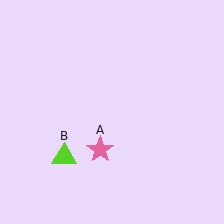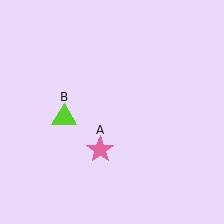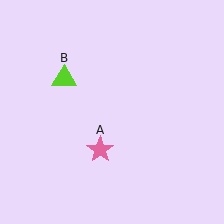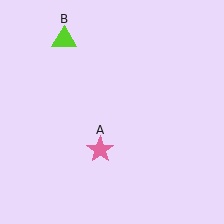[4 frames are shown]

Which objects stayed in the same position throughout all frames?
Pink star (object A) remained stationary.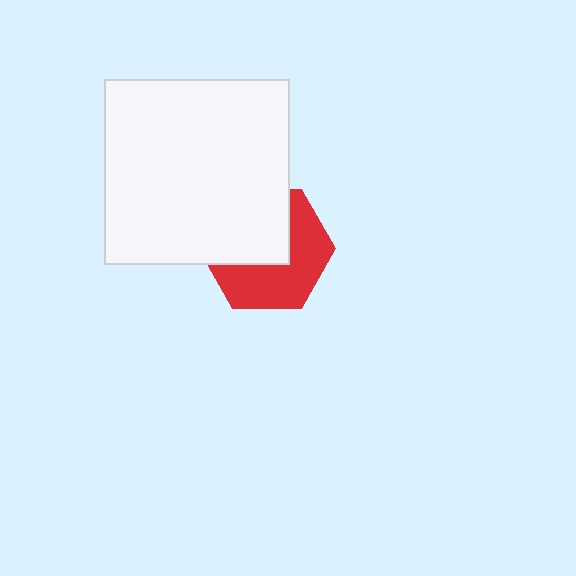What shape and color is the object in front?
The object in front is a white square.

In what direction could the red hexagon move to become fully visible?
The red hexagon could move down. That would shift it out from behind the white square entirely.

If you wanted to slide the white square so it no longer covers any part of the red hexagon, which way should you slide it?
Slide it up — that is the most direct way to separate the two shapes.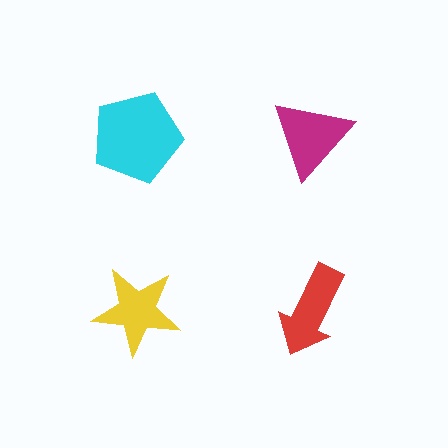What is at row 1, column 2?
A magenta triangle.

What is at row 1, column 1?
A cyan pentagon.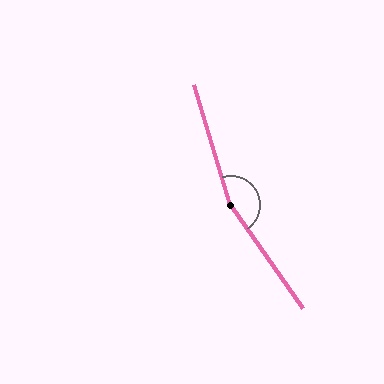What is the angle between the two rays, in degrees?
Approximately 162 degrees.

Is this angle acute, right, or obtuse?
It is obtuse.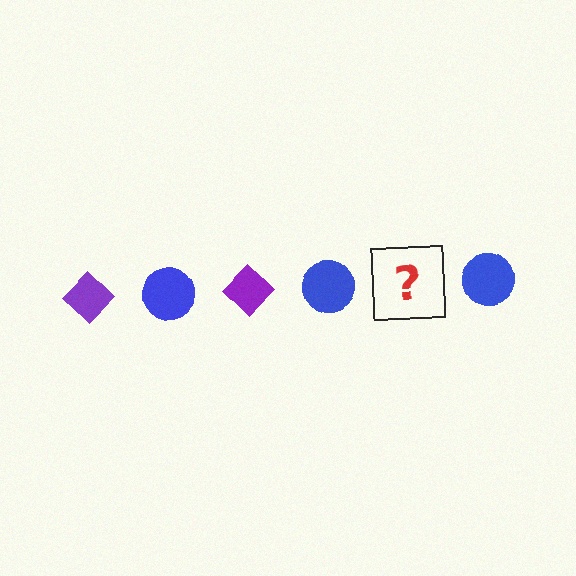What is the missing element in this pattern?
The missing element is a purple diamond.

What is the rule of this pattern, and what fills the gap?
The rule is that the pattern alternates between purple diamond and blue circle. The gap should be filled with a purple diamond.